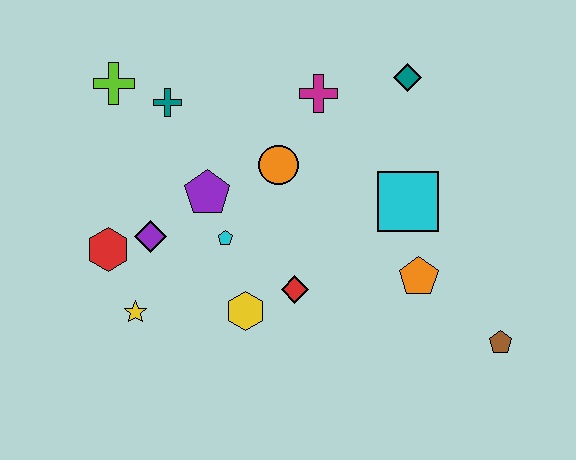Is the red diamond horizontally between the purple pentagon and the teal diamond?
Yes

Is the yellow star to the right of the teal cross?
No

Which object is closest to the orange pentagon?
The cyan square is closest to the orange pentagon.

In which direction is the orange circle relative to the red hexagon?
The orange circle is to the right of the red hexagon.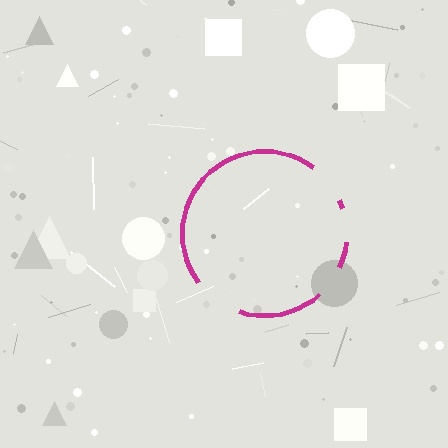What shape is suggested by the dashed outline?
The dashed outline suggests a circle.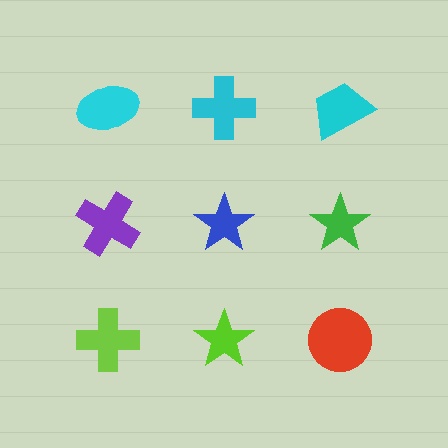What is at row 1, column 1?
A cyan ellipse.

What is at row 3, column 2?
A lime star.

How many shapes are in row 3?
3 shapes.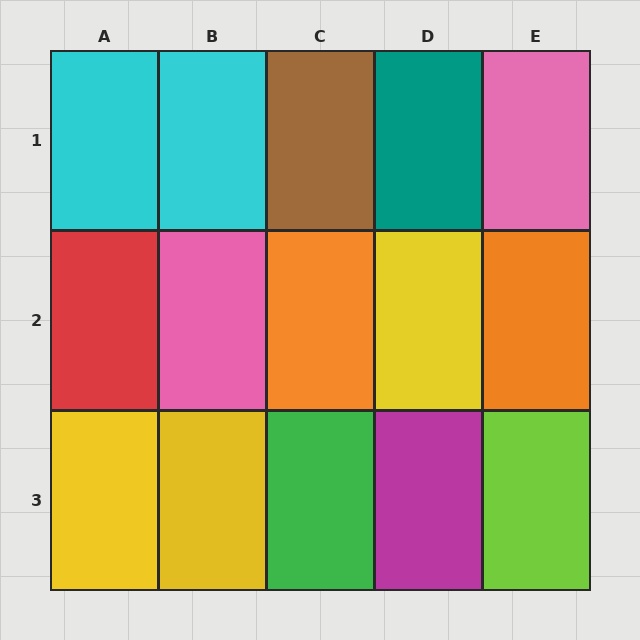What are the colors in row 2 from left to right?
Red, pink, orange, yellow, orange.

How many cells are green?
1 cell is green.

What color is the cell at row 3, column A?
Yellow.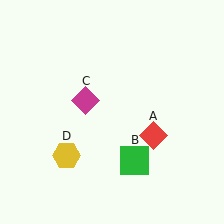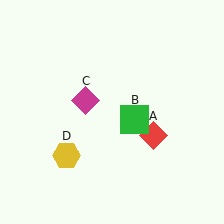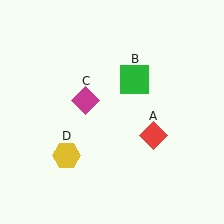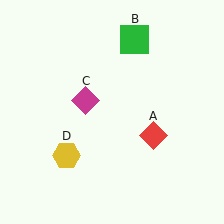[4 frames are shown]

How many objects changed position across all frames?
1 object changed position: green square (object B).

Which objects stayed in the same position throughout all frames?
Red diamond (object A) and magenta diamond (object C) and yellow hexagon (object D) remained stationary.